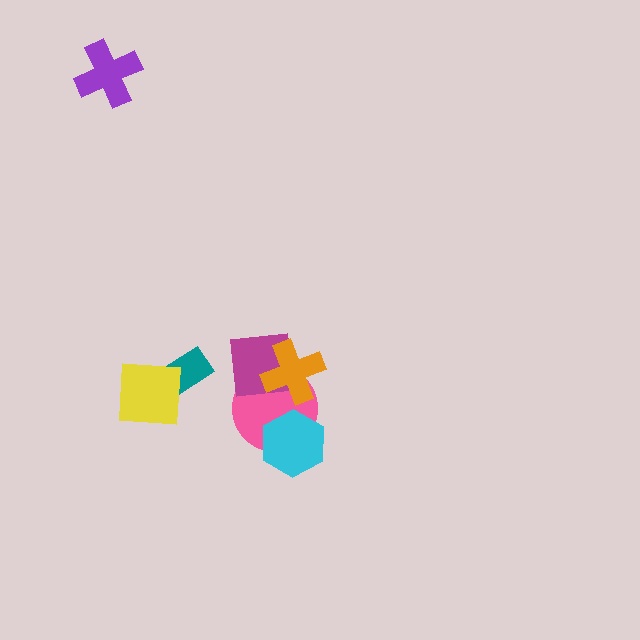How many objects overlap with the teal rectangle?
1 object overlaps with the teal rectangle.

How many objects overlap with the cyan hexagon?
1 object overlaps with the cyan hexagon.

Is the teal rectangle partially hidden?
Yes, it is partially covered by another shape.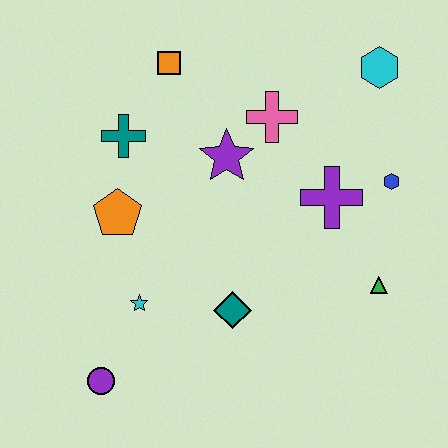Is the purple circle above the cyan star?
No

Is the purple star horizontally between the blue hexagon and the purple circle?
Yes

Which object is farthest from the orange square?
The purple circle is farthest from the orange square.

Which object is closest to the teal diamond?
The cyan star is closest to the teal diamond.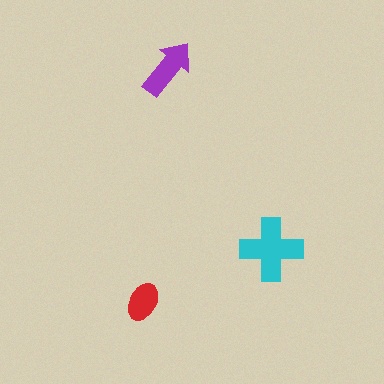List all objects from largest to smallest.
The cyan cross, the purple arrow, the red ellipse.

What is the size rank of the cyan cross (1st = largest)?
1st.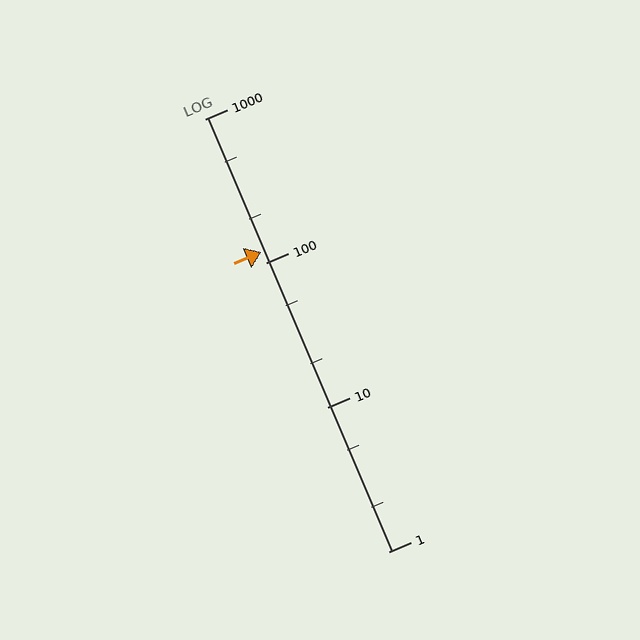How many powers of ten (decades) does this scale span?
The scale spans 3 decades, from 1 to 1000.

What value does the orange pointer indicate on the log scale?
The pointer indicates approximately 120.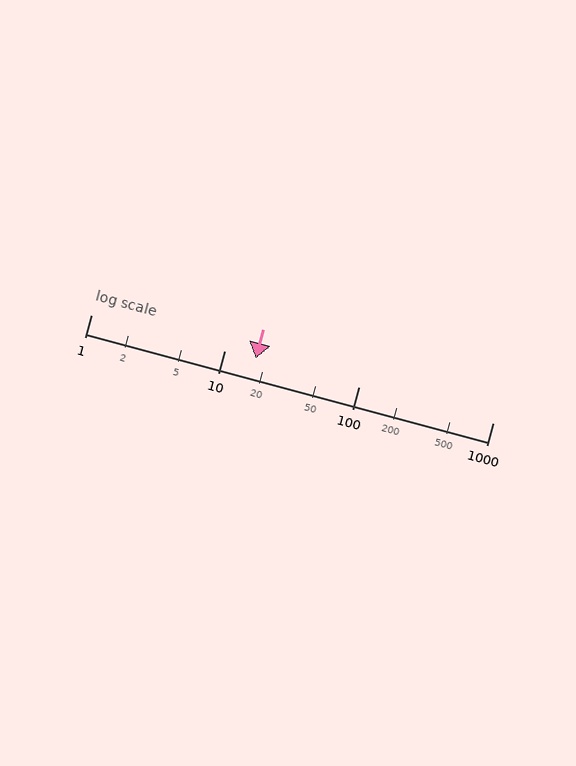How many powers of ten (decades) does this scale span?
The scale spans 3 decades, from 1 to 1000.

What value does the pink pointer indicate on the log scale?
The pointer indicates approximately 17.